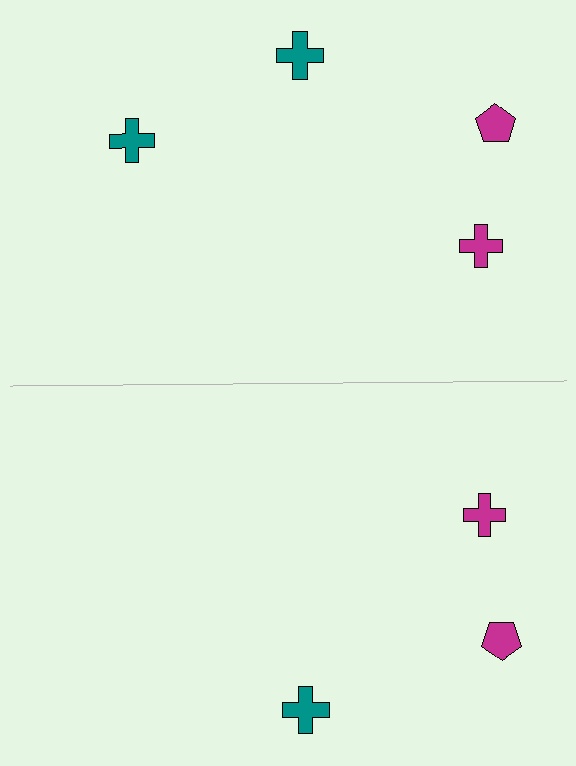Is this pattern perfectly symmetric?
No, the pattern is not perfectly symmetric. A teal cross is missing from the bottom side.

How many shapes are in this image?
There are 7 shapes in this image.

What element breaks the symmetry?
A teal cross is missing from the bottom side.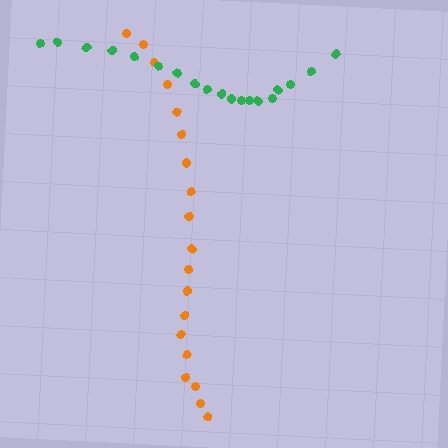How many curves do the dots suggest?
There are 2 distinct paths.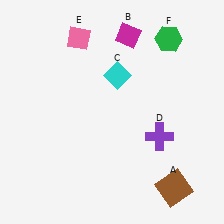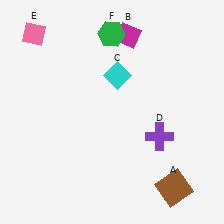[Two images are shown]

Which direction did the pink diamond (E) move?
The pink diamond (E) moved left.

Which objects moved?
The objects that moved are: the pink diamond (E), the green hexagon (F).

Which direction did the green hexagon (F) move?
The green hexagon (F) moved left.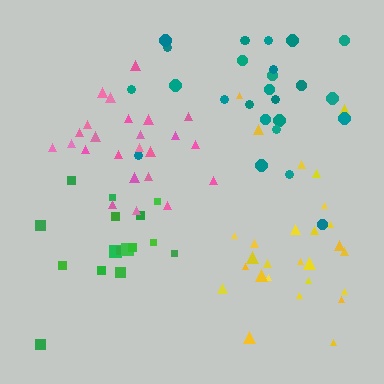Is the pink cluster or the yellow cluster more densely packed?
Pink.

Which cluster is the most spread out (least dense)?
Green.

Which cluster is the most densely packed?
Pink.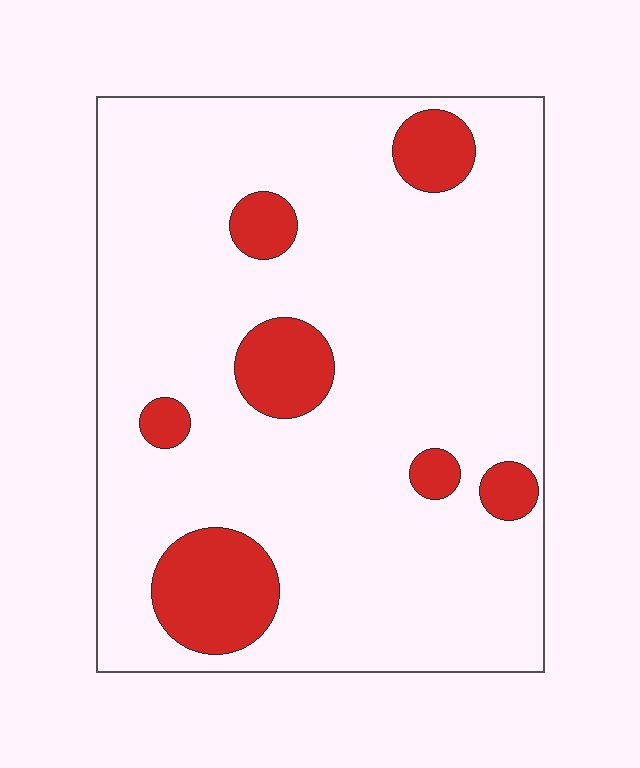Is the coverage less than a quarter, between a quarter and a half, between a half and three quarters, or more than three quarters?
Less than a quarter.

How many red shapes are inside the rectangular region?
7.